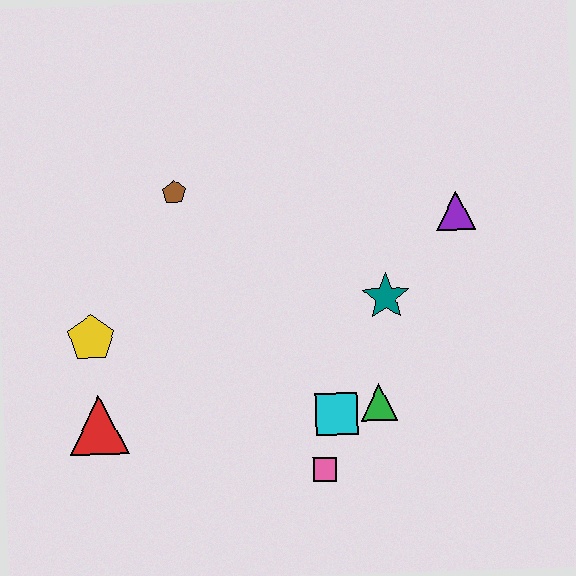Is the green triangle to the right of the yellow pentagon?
Yes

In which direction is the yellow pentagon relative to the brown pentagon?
The yellow pentagon is below the brown pentagon.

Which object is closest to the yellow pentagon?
The red triangle is closest to the yellow pentagon.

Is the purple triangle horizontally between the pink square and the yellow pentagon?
No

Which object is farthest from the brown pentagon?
The pink square is farthest from the brown pentagon.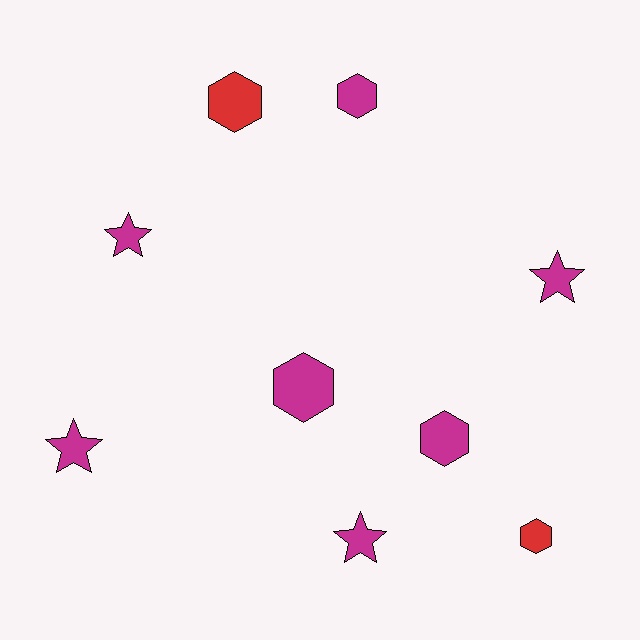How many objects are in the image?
There are 9 objects.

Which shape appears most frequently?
Hexagon, with 5 objects.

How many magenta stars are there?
There are 4 magenta stars.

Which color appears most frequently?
Magenta, with 7 objects.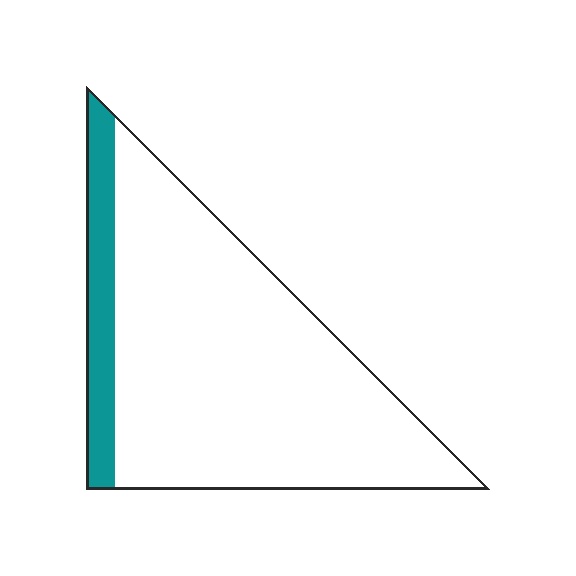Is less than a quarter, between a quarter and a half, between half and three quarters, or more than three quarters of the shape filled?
Less than a quarter.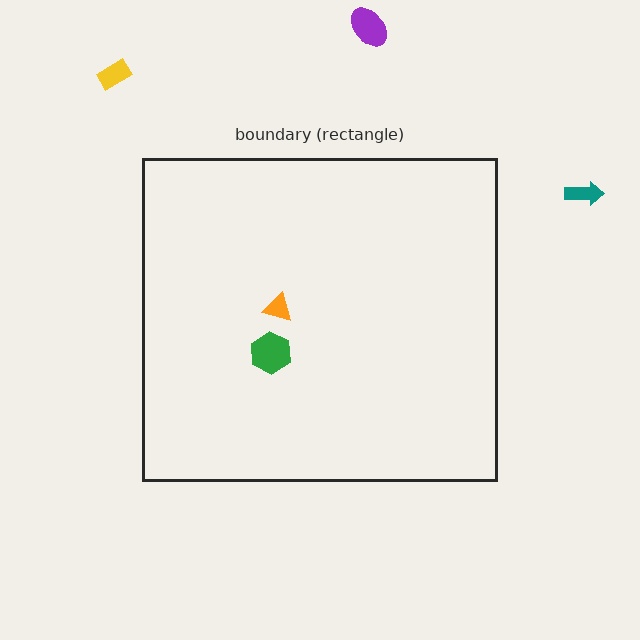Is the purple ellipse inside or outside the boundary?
Outside.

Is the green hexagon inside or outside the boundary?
Inside.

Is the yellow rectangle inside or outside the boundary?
Outside.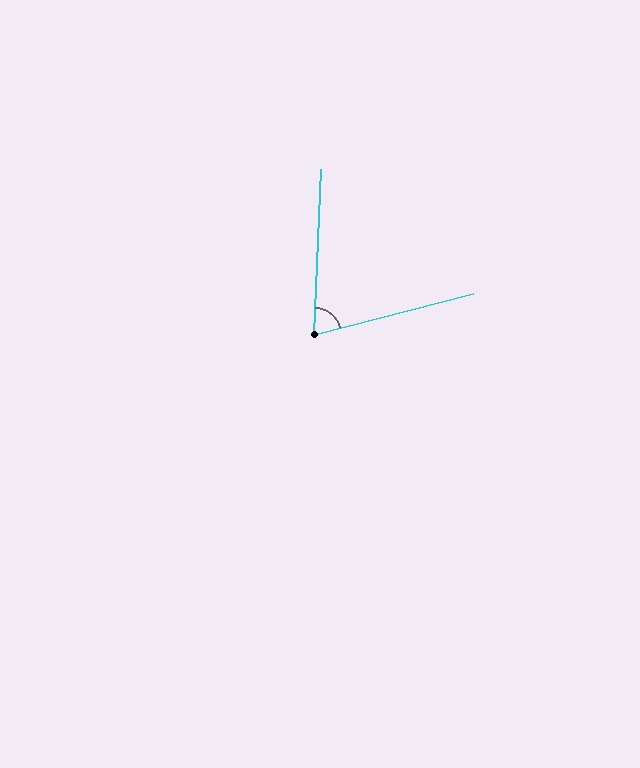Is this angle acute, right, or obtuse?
It is acute.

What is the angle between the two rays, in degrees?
Approximately 73 degrees.